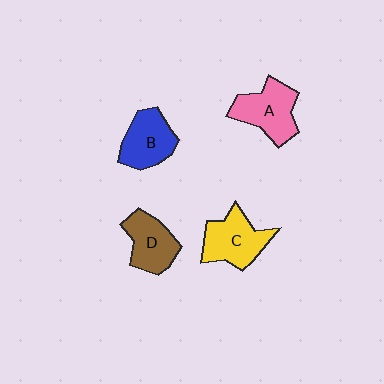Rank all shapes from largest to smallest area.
From largest to smallest: C (yellow), A (pink), B (blue), D (brown).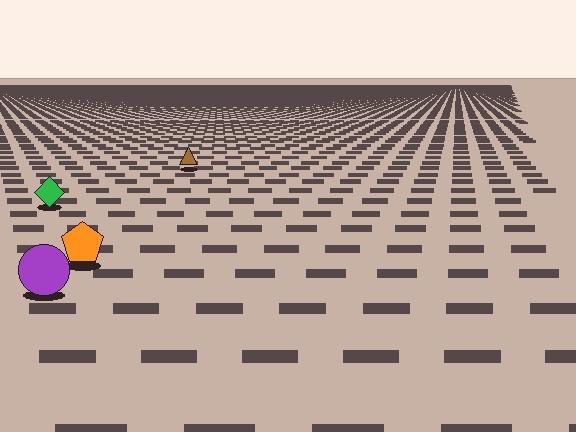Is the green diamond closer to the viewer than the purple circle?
No. The purple circle is closer — you can tell from the texture gradient: the ground texture is coarser near it.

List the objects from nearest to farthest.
From nearest to farthest: the purple circle, the orange pentagon, the green diamond, the brown triangle.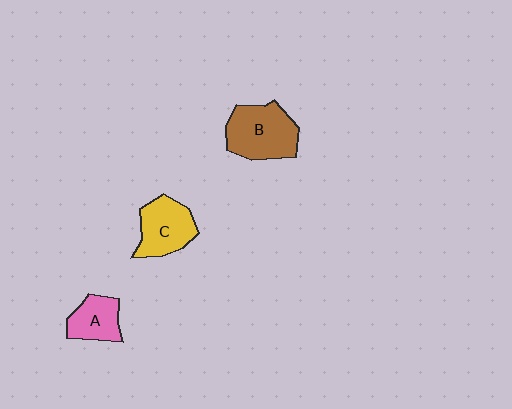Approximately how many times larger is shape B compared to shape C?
Approximately 1.3 times.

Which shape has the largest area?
Shape B (brown).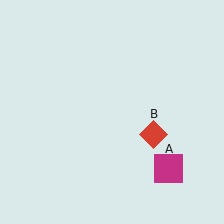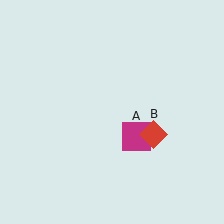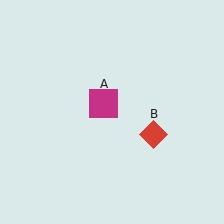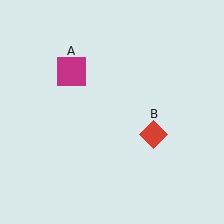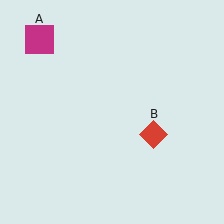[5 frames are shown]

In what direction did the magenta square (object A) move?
The magenta square (object A) moved up and to the left.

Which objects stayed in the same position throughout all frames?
Red diamond (object B) remained stationary.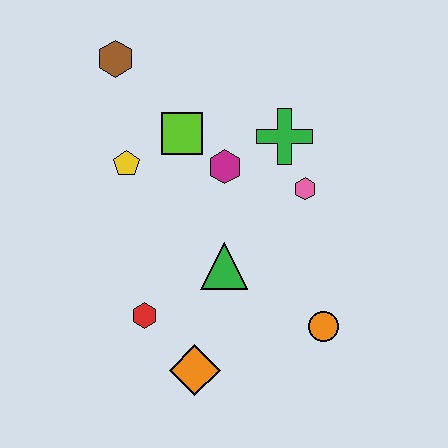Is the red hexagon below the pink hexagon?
Yes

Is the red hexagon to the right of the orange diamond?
No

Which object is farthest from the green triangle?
The brown hexagon is farthest from the green triangle.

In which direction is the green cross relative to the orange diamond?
The green cross is above the orange diamond.